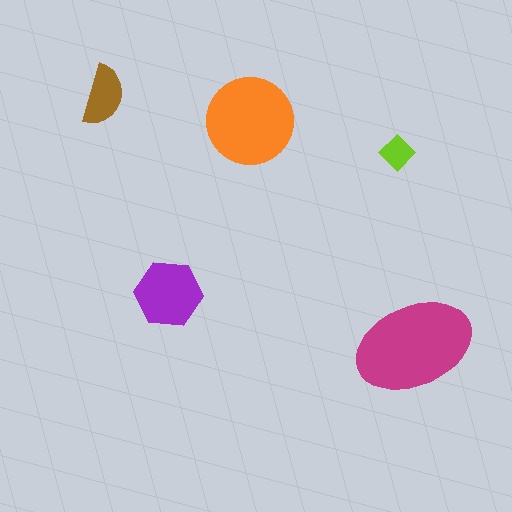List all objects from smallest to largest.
The lime diamond, the brown semicircle, the purple hexagon, the orange circle, the magenta ellipse.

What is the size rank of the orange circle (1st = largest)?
2nd.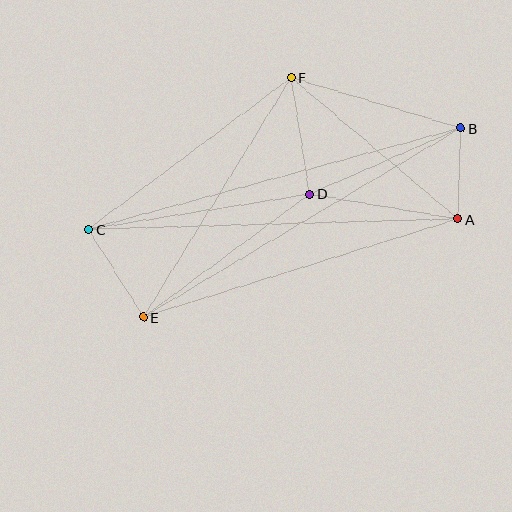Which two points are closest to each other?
Points A and B are closest to each other.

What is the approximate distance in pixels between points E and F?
The distance between E and F is approximately 281 pixels.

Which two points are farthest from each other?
Points B and C are farthest from each other.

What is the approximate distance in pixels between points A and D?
The distance between A and D is approximately 150 pixels.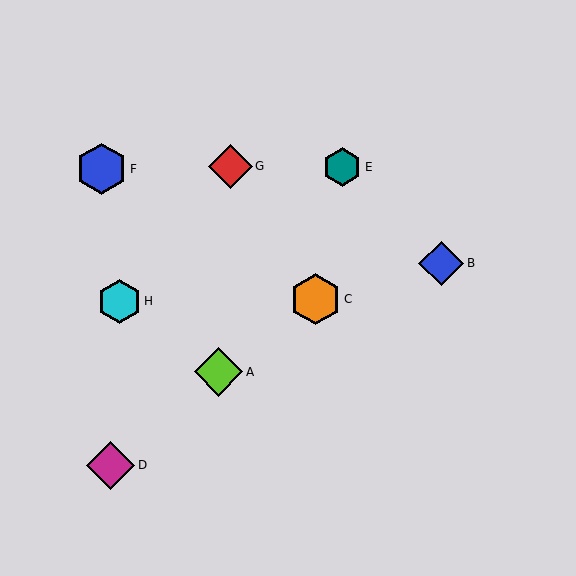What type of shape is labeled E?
Shape E is a teal hexagon.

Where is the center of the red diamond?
The center of the red diamond is at (230, 166).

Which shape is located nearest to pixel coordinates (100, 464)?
The magenta diamond (labeled D) at (111, 465) is nearest to that location.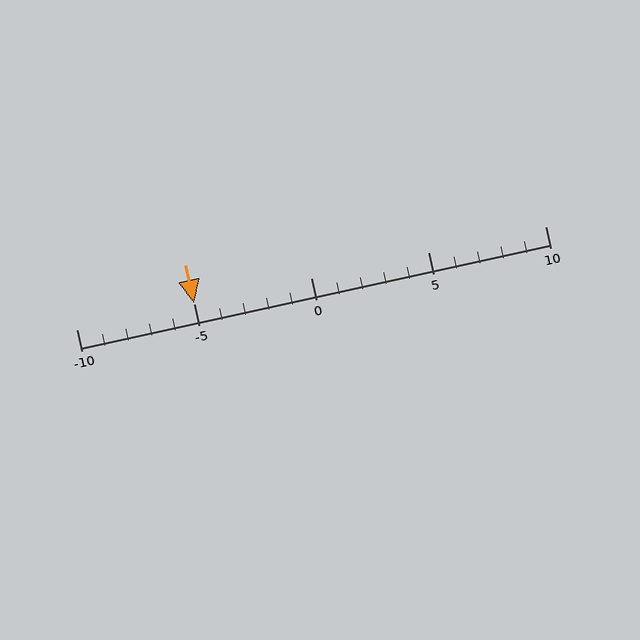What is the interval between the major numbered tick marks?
The major tick marks are spaced 5 units apart.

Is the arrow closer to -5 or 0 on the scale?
The arrow is closer to -5.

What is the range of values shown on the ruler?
The ruler shows values from -10 to 10.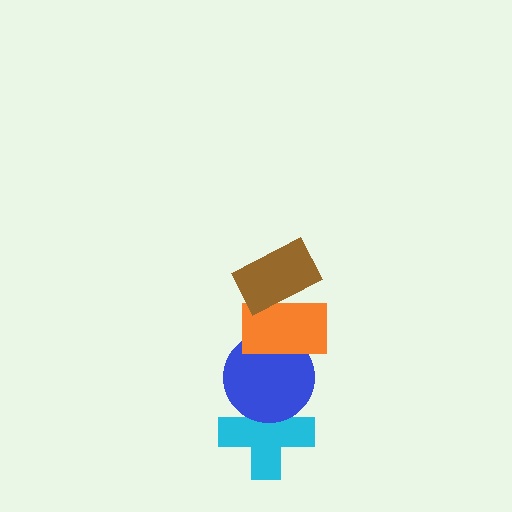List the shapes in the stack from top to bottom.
From top to bottom: the brown rectangle, the orange rectangle, the blue circle, the cyan cross.